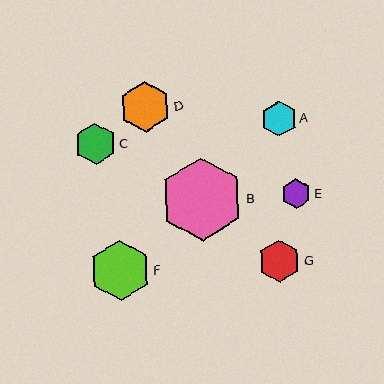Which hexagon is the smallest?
Hexagon E is the smallest with a size of approximately 30 pixels.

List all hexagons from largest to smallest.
From largest to smallest: B, F, D, G, C, A, E.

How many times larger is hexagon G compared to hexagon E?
Hexagon G is approximately 1.4 times the size of hexagon E.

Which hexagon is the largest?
Hexagon B is the largest with a size of approximately 83 pixels.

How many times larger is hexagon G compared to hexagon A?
Hexagon G is approximately 1.2 times the size of hexagon A.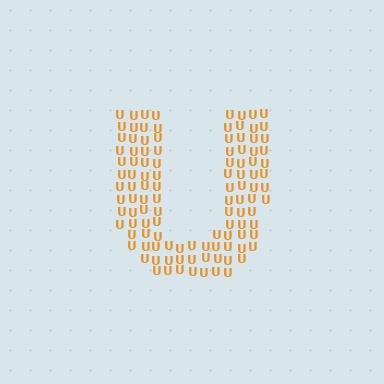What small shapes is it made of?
It is made of small letter U's.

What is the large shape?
The large shape is the letter U.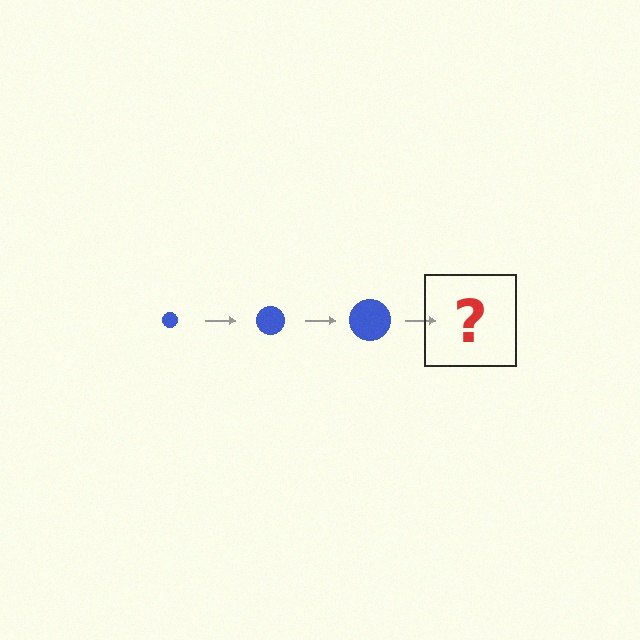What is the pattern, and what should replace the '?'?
The pattern is that the circle gets progressively larger each step. The '?' should be a blue circle, larger than the previous one.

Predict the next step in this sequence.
The next step is a blue circle, larger than the previous one.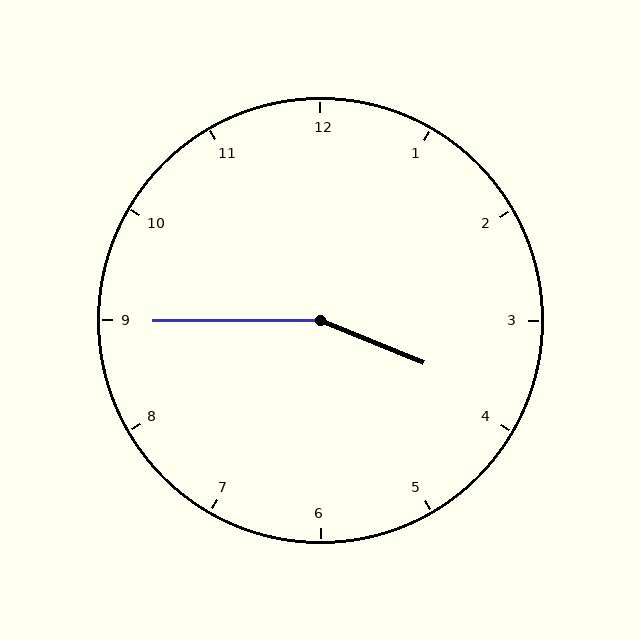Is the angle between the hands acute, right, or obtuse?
It is obtuse.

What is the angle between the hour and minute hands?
Approximately 158 degrees.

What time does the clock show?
3:45.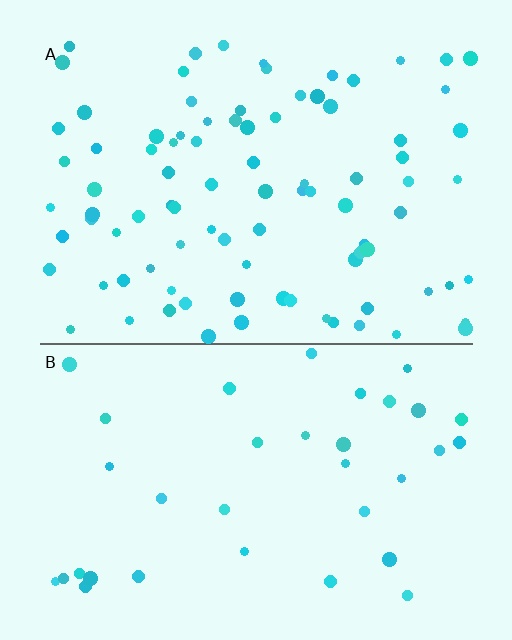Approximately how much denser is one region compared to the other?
Approximately 2.5× — region A over region B.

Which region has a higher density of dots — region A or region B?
A (the top).